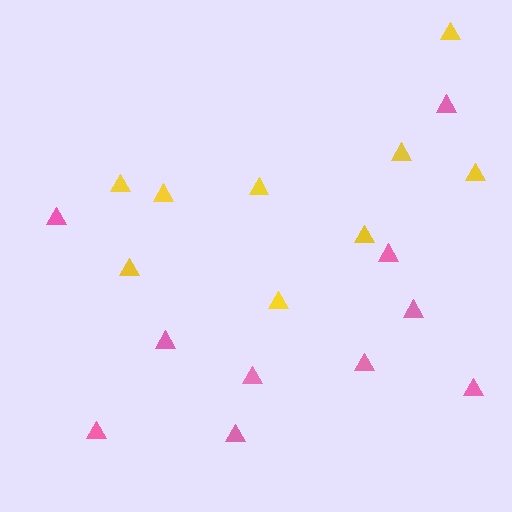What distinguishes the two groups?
There are 2 groups: one group of yellow triangles (9) and one group of pink triangles (10).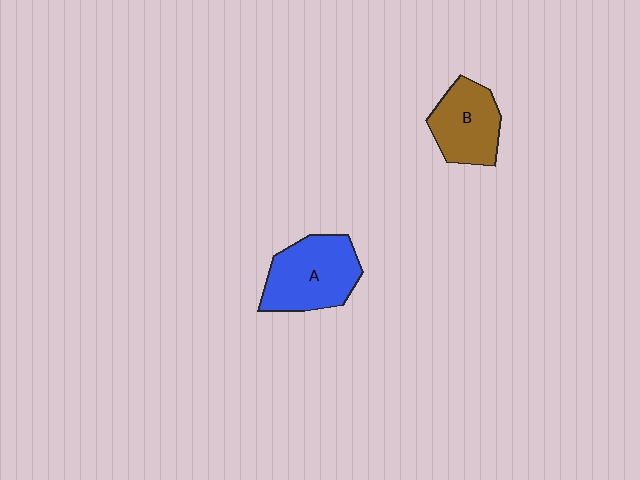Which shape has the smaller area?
Shape B (brown).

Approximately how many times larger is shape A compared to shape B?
Approximately 1.3 times.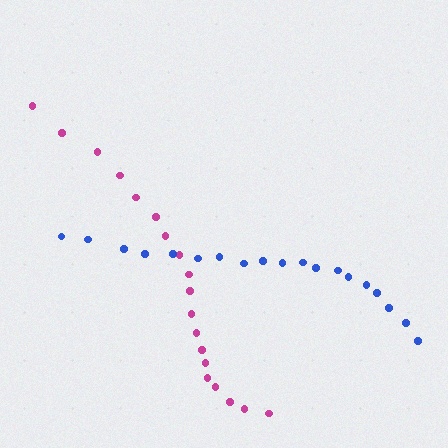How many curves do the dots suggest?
There are 2 distinct paths.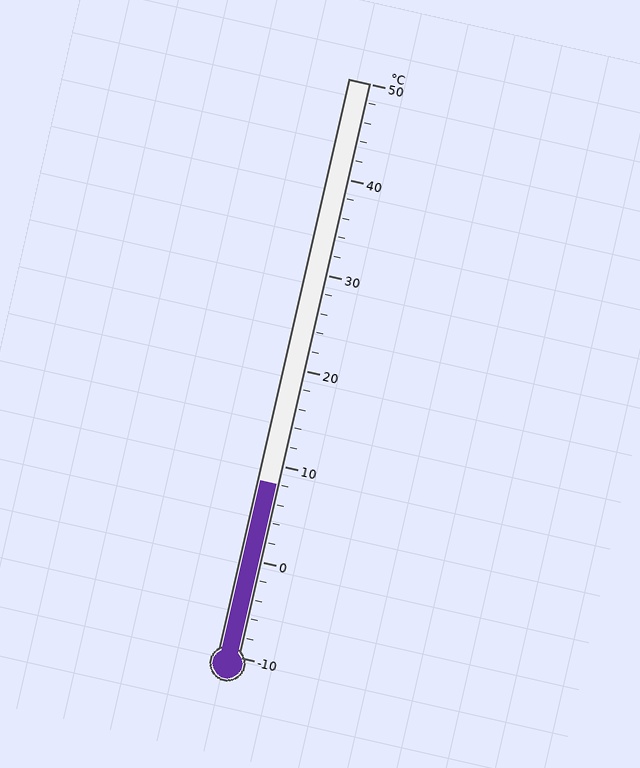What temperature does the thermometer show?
The thermometer shows approximately 8°C.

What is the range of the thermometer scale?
The thermometer scale ranges from -10°C to 50°C.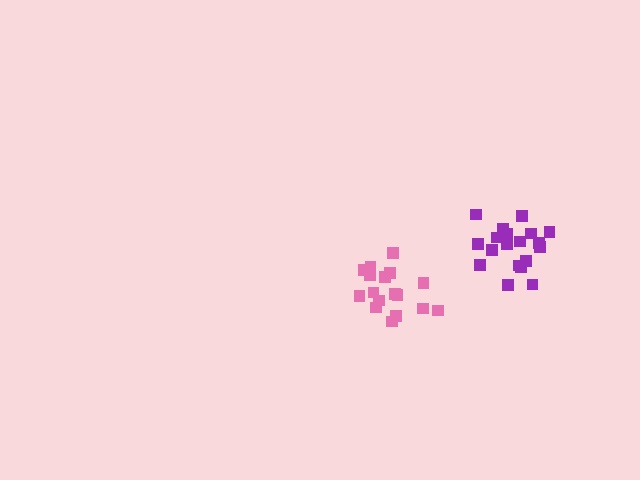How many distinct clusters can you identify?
There are 2 distinct clusters.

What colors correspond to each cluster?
The clusters are colored: purple, pink.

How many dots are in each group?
Group 1: 19 dots, Group 2: 17 dots (36 total).